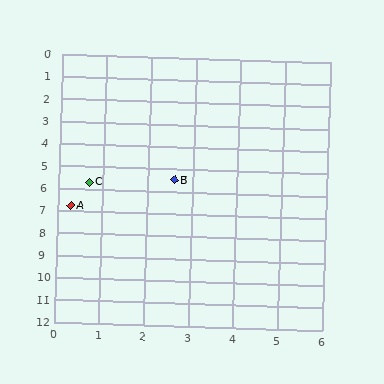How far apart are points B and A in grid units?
Points B and A are about 2.6 grid units apart.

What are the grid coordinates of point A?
Point A is at approximately (0.3, 6.8).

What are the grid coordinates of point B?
Point B is at approximately (2.6, 5.5).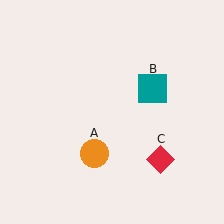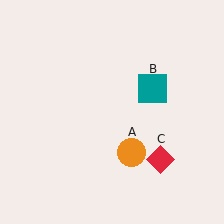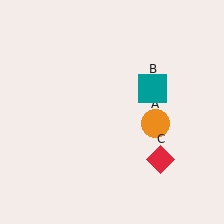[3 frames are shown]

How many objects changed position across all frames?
1 object changed position: orange circle (object A).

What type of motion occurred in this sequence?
The orange circle (object A) rotated counterclockwise around the center of the scene.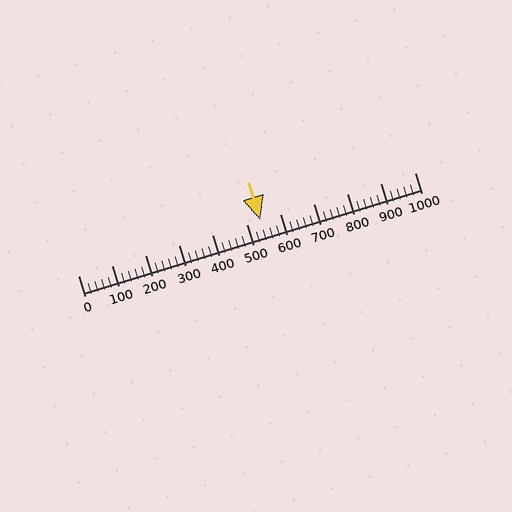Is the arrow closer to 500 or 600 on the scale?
The arrow is closer to 500.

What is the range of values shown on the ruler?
The ruler shows values from 0 to 1000.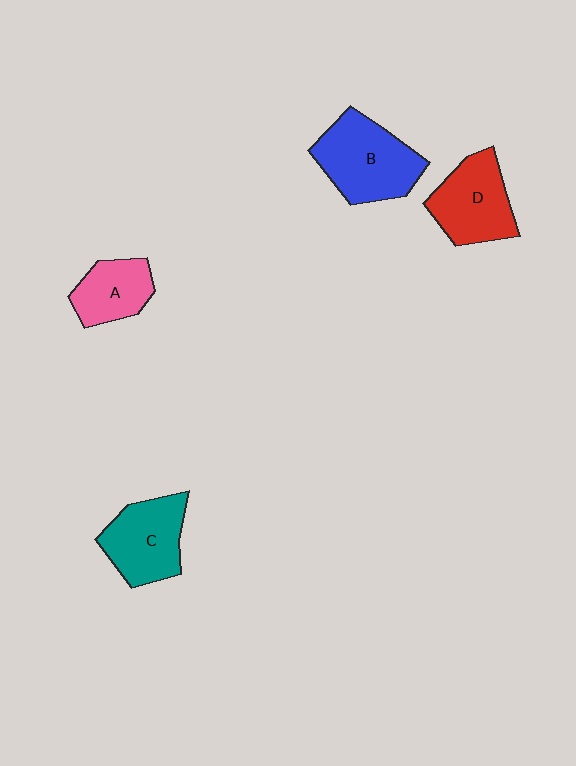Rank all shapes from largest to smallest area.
From largest to smallest: B (blue), D (red), C (teal), A (pink).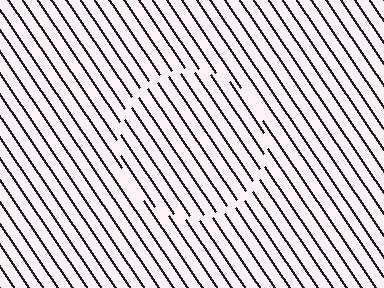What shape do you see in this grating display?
An illusory circle. The interior of the shape contains the same grating, shifted by half a period — the contour is defined by the phase discontinuity where line-ends from the inner and outer gratings abut.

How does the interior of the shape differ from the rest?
The interior of the shape contains the same grating, shifted by half a period — the contour is defined by the phase discontinuity where line-ends from the inner and outer gratings abut.